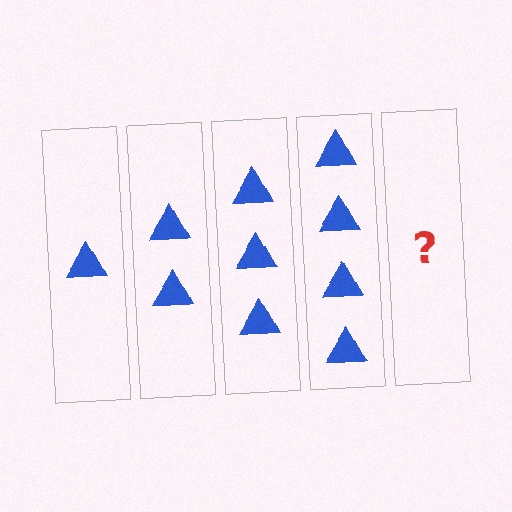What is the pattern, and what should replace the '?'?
The pattern is that each step adds one more triangle. The '?' should be 5 triangles.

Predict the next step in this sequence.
The next step is 5 triangles.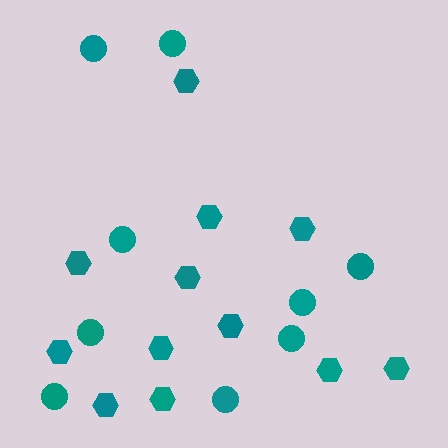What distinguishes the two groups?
There are 2 groups: one group of hexagons (12) and one group of circles (9).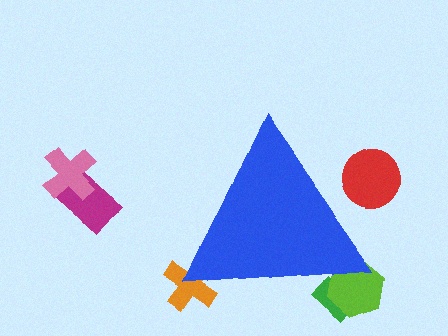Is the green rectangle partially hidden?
Yes, the green rectangle is partially hidden behind the blue triangle.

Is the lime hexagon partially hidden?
Yes, the lime hexagon is partially hidden behind the blue triangle.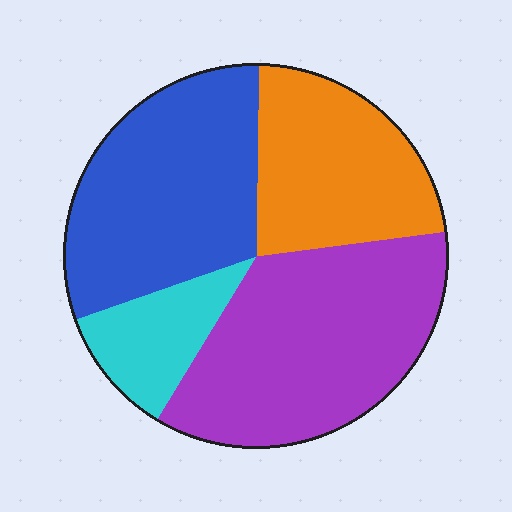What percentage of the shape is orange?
Orange covers around 25% of the shape.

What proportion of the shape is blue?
Blue covers around 30% of the shape.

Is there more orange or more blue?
Blue.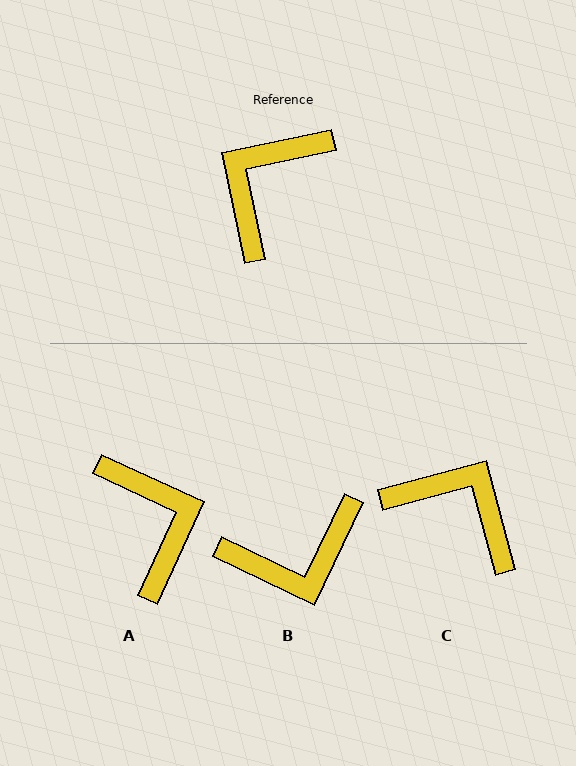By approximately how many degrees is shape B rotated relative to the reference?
Approximately 143 degrees counter-clockwise.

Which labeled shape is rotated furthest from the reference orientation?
B, about 143 degrees away.